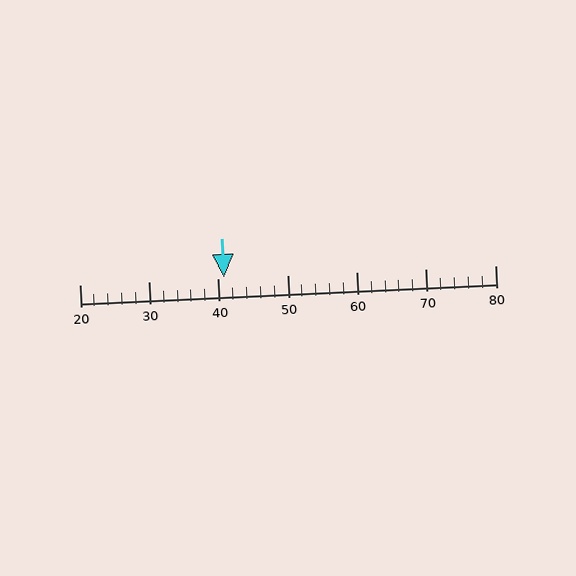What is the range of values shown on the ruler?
The ruler shows values from 20 to 80.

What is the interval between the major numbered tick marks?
The major tick marks are spaced 10 units apart.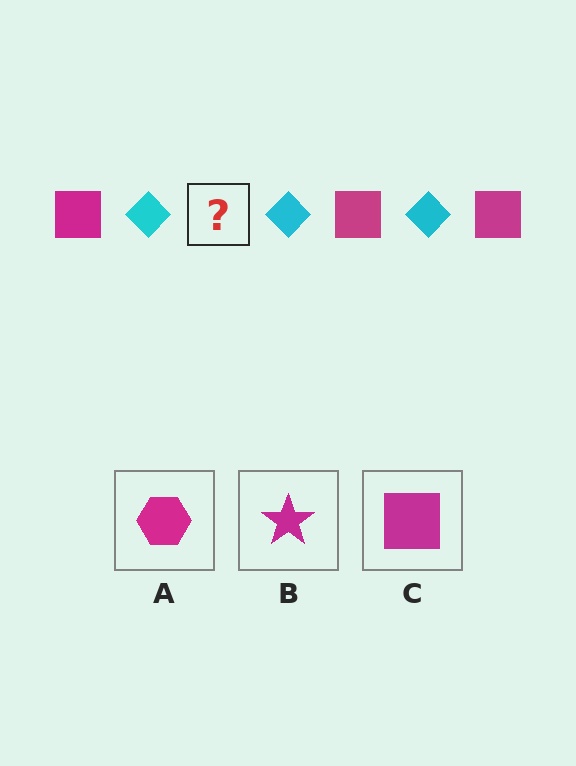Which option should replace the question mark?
Option C.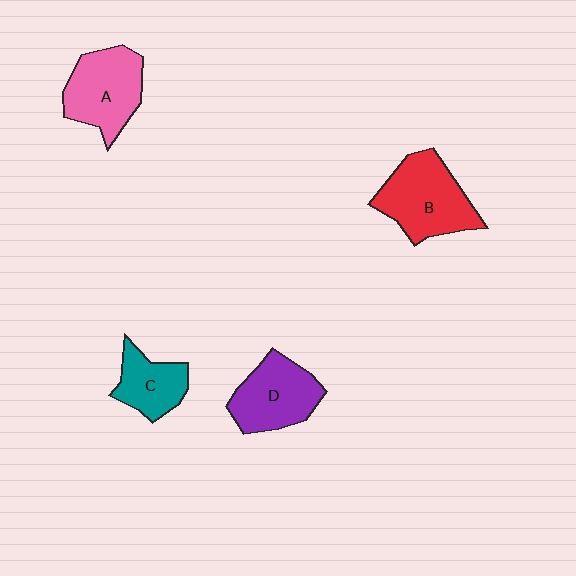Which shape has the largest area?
Shape B (red).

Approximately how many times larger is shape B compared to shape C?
Approximately 1.7 times.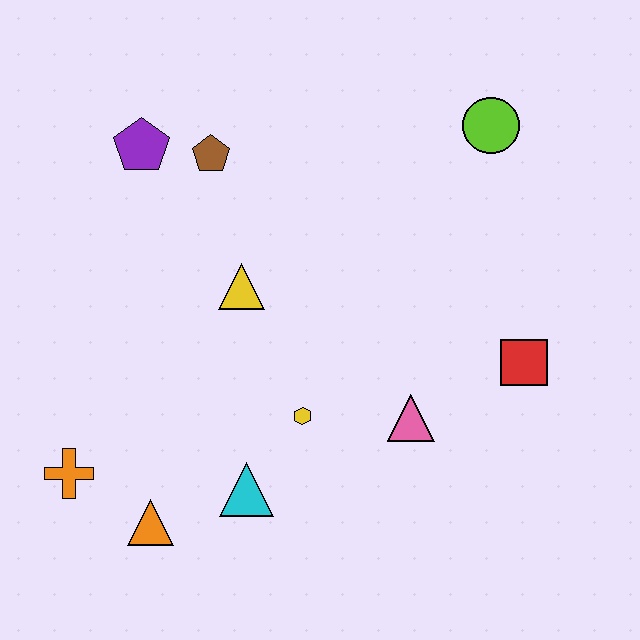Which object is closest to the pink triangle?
The yellow hexagon is closest to the pink triangle.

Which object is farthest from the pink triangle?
The purple pentagon is farthest from the pink triangle.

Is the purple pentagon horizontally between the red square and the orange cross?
Yes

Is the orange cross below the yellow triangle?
Yes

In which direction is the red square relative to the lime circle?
The red square is below the lime circle.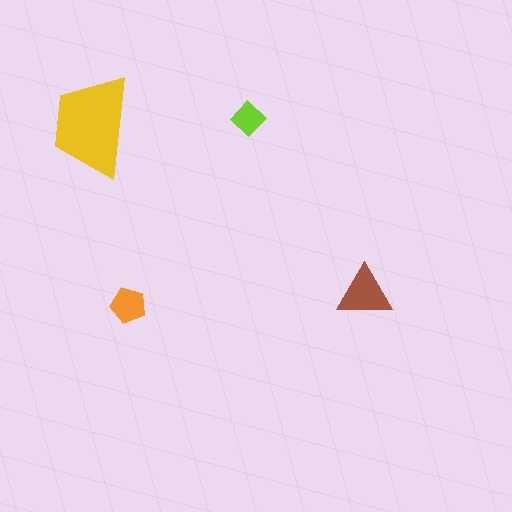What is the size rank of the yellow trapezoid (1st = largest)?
1st.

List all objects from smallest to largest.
The lime diamond, the orange pentagon, the brown triangle, the yellow trapezoid.